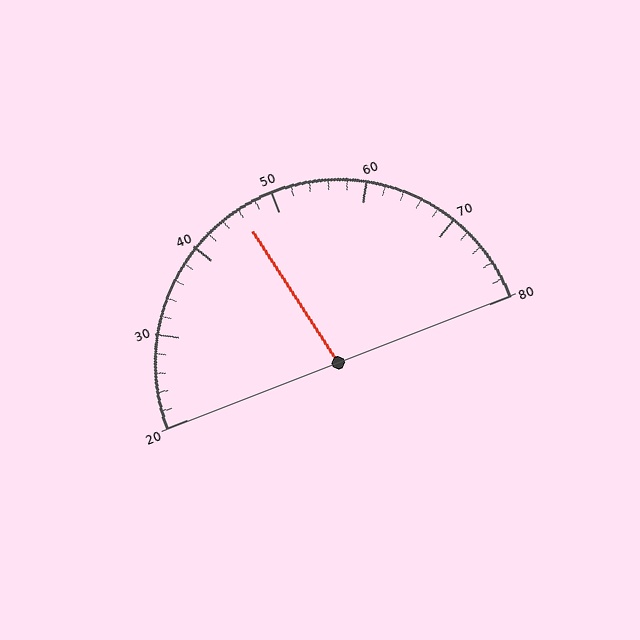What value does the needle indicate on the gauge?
The needle indicates approximately 46.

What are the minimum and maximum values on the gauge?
The gauge ranges from 20 to 80.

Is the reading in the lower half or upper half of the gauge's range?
The reading is in the lower half of the range (20 to 80).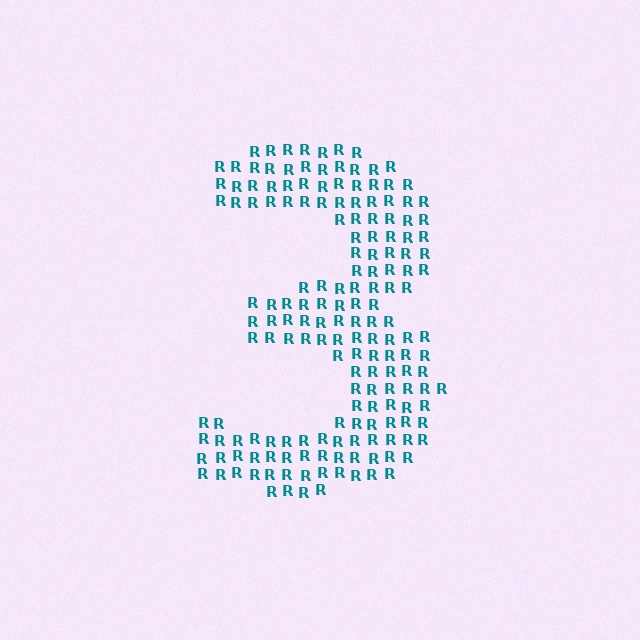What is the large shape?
The large shape is the digit 3.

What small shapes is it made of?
It is made of small letter R's.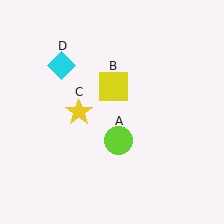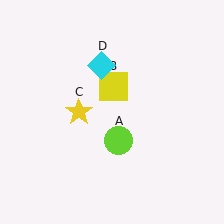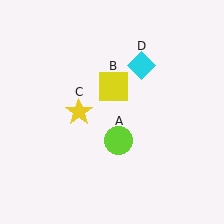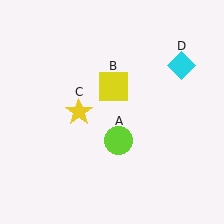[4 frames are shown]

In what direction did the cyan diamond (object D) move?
The cyan diamond (object D) moved right.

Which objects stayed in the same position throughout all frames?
Lime circle (object A) and yellow square (object B) and yellow star (object C) remained stationary.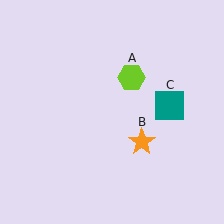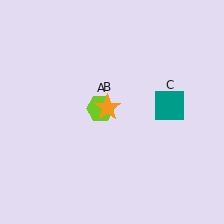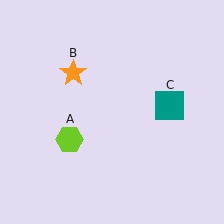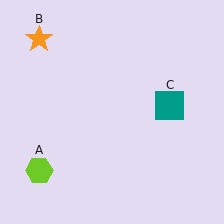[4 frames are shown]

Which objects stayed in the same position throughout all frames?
Teal square (object C) remained stationary.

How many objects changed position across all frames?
2 objects changed position: lime hexagon (object A), orange star (object B).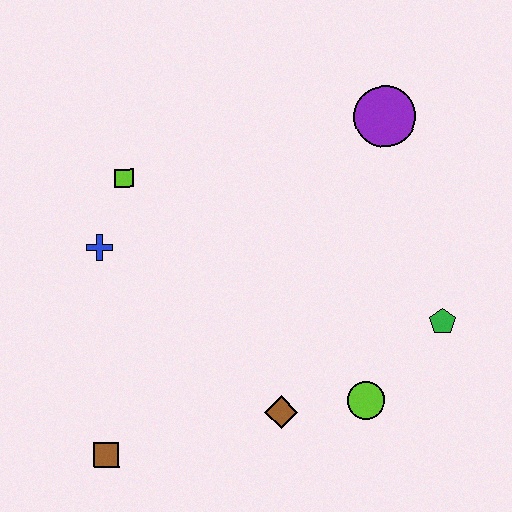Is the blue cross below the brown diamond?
No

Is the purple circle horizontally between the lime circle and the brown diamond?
No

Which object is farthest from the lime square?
The green pentagon is farthest from the lime square.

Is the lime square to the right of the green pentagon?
No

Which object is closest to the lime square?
The blue cross is closest to the lime square.